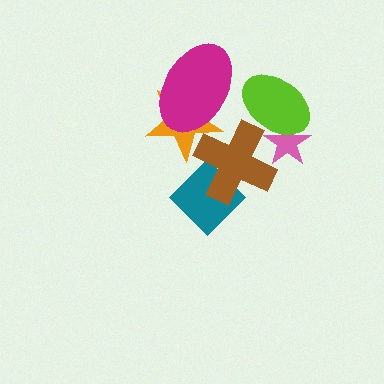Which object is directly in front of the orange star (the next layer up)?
The magenta ellipse is directly in front of the orange star.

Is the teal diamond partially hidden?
Yes, it is partially covered by another shape.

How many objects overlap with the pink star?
2 objects overlap with the pink star.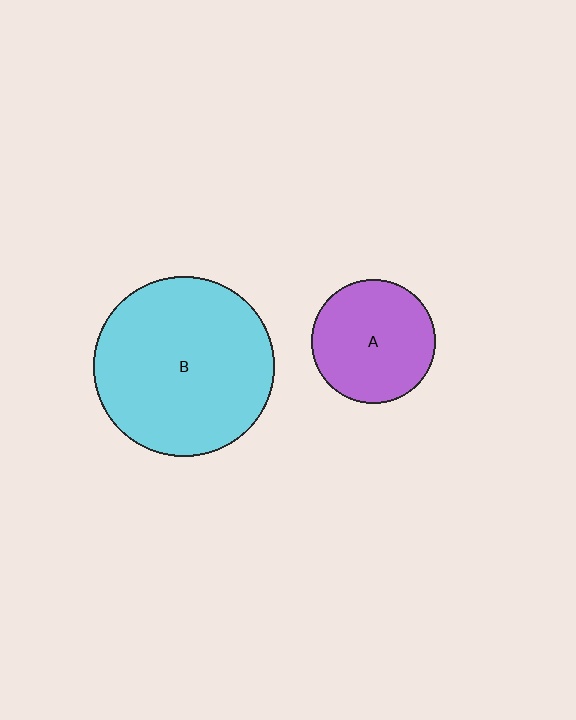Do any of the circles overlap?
No, none of the circles overlap.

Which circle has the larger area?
Circle B (cyan).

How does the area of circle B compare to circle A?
Approximately 2.1 times.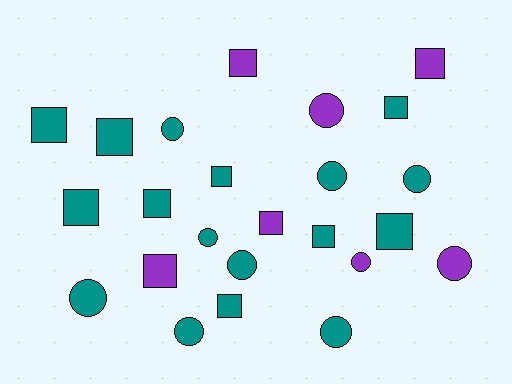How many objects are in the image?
There are 24 objects.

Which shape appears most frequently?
Square, with 13 objects.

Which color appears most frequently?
Teal, with 17 objects.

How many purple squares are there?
There are 4 purple squares.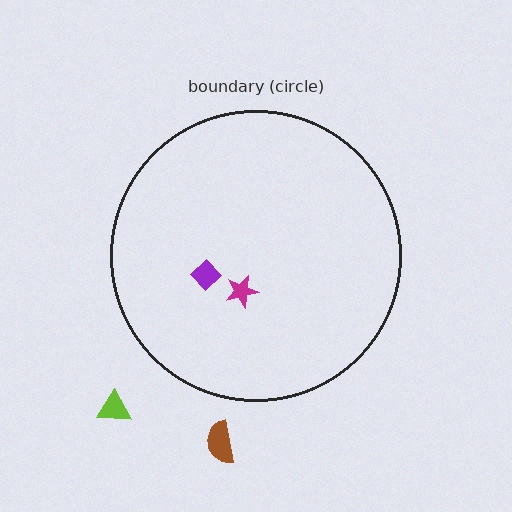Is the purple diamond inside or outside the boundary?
Inside.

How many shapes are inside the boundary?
2 inside, 2 outside.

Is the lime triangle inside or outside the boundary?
Outside.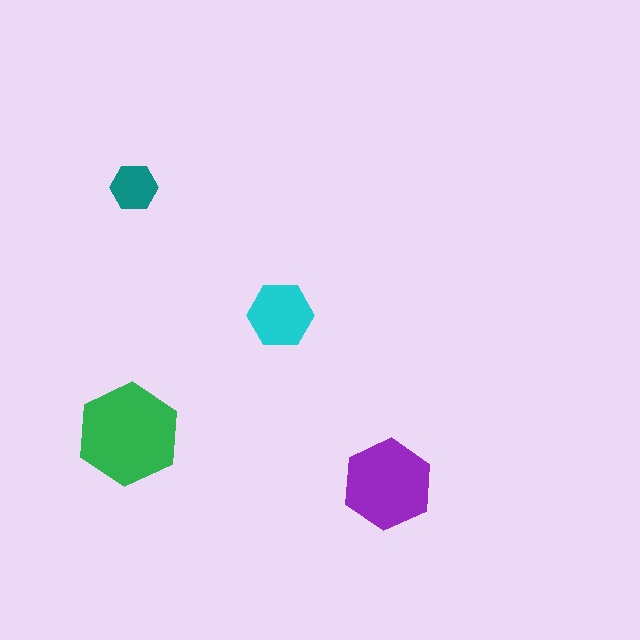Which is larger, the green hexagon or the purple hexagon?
The green one.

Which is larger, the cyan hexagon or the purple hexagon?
The purple one.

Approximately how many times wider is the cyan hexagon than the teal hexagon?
About 1.5 times wider.